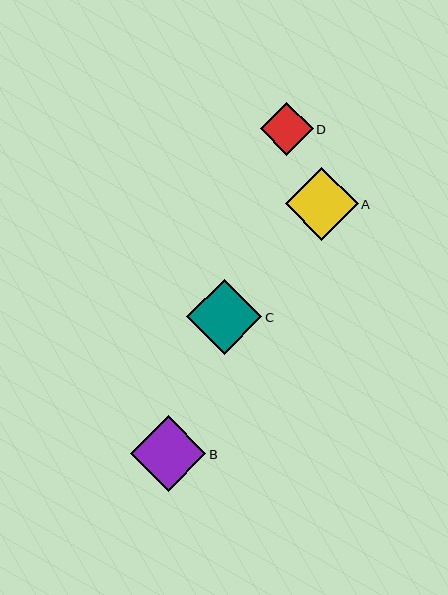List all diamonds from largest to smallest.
From largest to smallest: B, C, A, D.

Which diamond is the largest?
Diamond B is the largest with a size of approximately 75 pixels.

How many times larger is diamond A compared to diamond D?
Diamond A is approximately 1.4 times the size of diamond D.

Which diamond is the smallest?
Diamond D is the smallest with a size of approximately 53 pixels.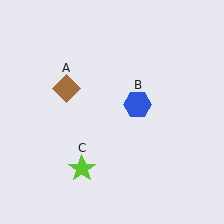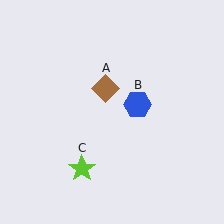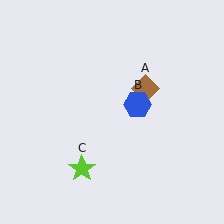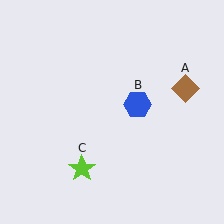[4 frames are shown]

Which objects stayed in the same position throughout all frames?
Blue hexagon (object B) and lime star (object C) remained stationary.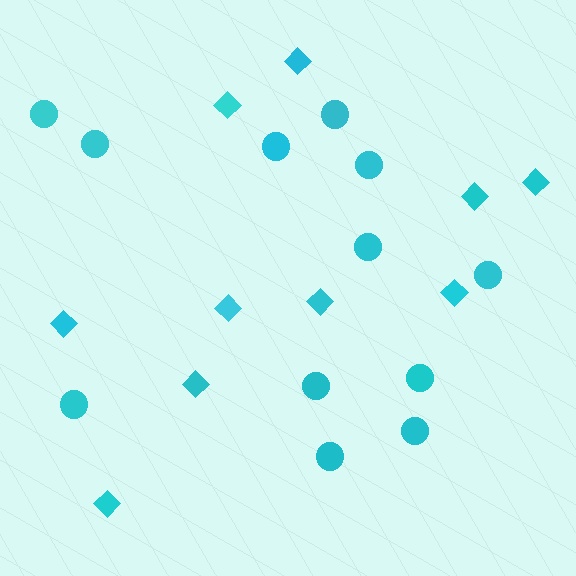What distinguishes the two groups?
There are 2 groups: one group of diamonds (10) and one group of circles (12).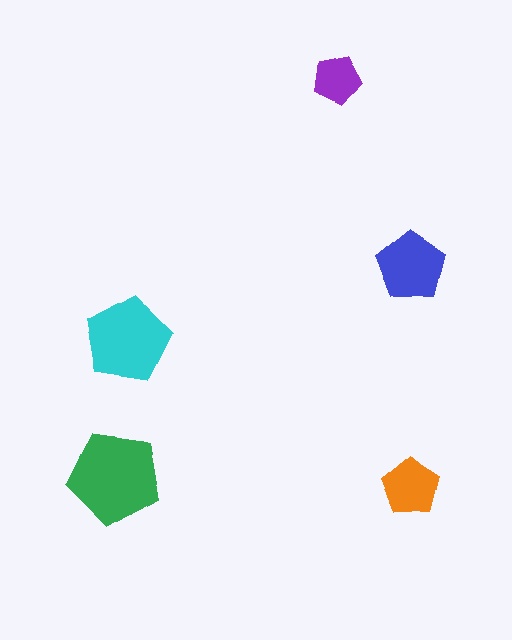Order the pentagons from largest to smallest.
the green one, the cyan one, the blue one, the orange one, the purple one.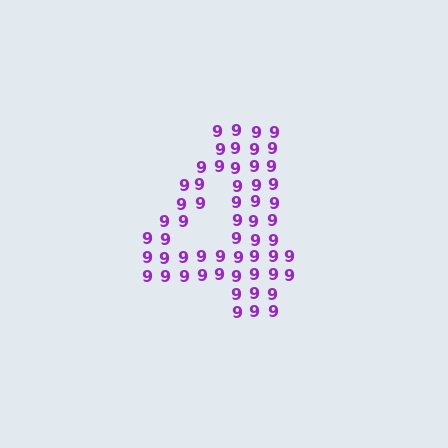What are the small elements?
The small elements are digit 9's.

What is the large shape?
The large shape is the digit 4.